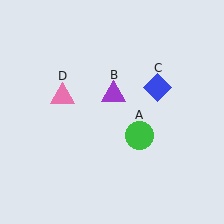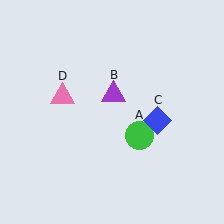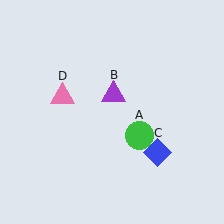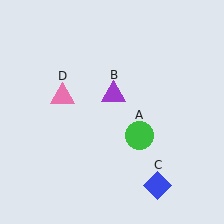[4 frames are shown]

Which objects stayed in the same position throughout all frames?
Green circle (object A) and purple triangle (object B) and pink triangle (object D) remained stationary.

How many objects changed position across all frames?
1 object changed position: blue diamond (object C).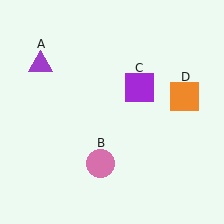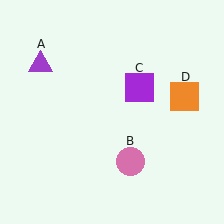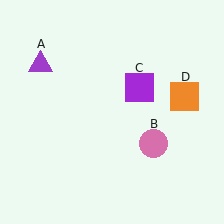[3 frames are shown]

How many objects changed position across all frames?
1 object changed position: pink circle (object B).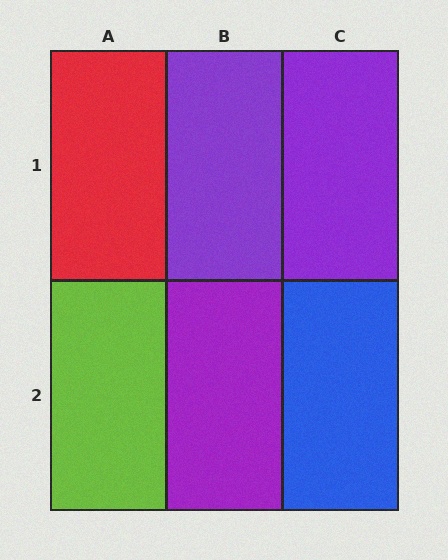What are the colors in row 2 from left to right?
Lime, purple, blue.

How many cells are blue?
1 cell is blue.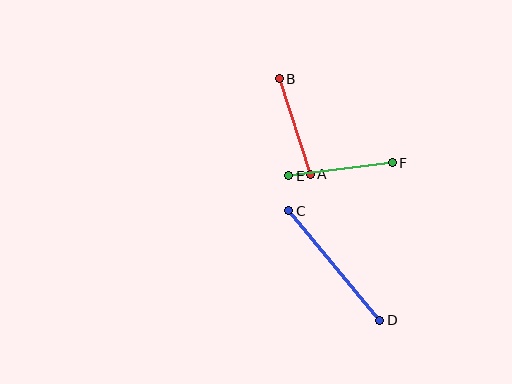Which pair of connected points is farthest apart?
Points C and D are farthest apart.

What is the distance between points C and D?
The distance is approximately 142 pixels.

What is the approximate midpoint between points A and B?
The midpoint is at approximately (295, 127) pixels.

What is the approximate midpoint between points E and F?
The midpoint is at approximately (341, 169) pixels.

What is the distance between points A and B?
The distance is approximately 100 pixels.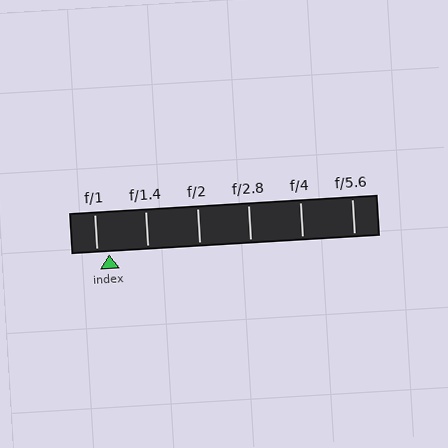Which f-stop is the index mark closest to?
The index mark is closest to f/1.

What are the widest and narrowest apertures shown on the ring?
The widest aperture shown is f/1 and the narrowest is f/5.6.